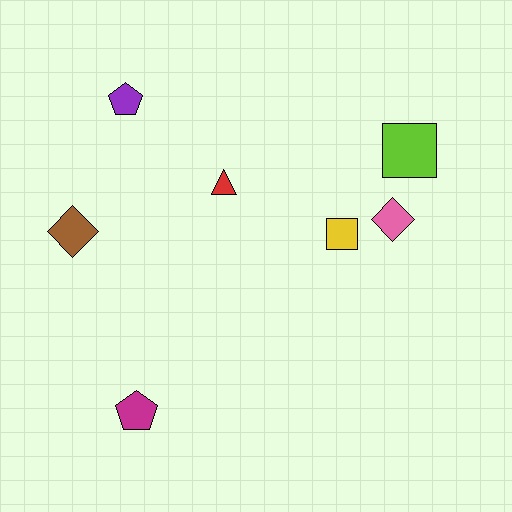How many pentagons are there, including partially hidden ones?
There are 2 pentagons.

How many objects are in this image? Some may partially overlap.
There are 7 objects.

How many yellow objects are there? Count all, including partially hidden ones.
There is 1 yellow object.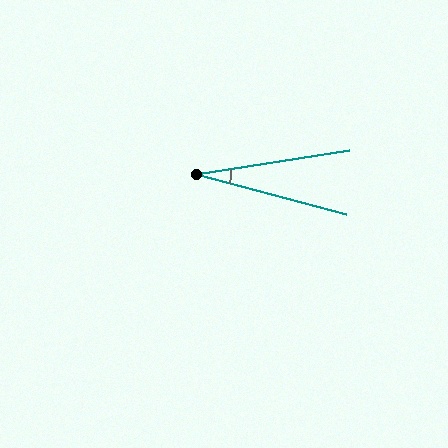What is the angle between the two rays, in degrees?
Approximately 24 degrees.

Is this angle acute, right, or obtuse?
It is acute.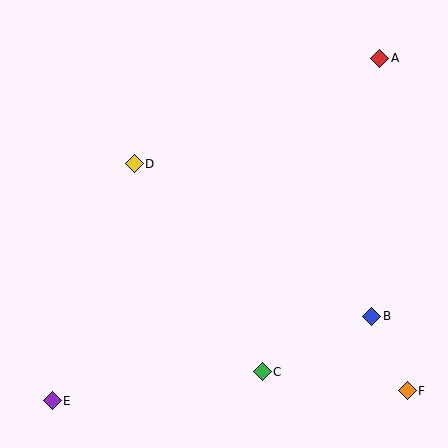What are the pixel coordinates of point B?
Point B is at (372, 316).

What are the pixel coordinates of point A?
Point A is at (380, 58).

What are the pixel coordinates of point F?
Point F is at (407, 391).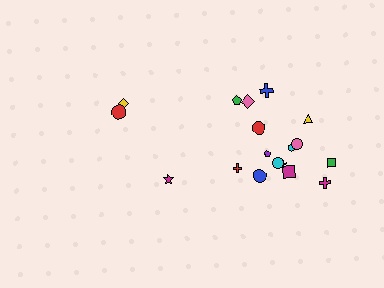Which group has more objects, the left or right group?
The right group.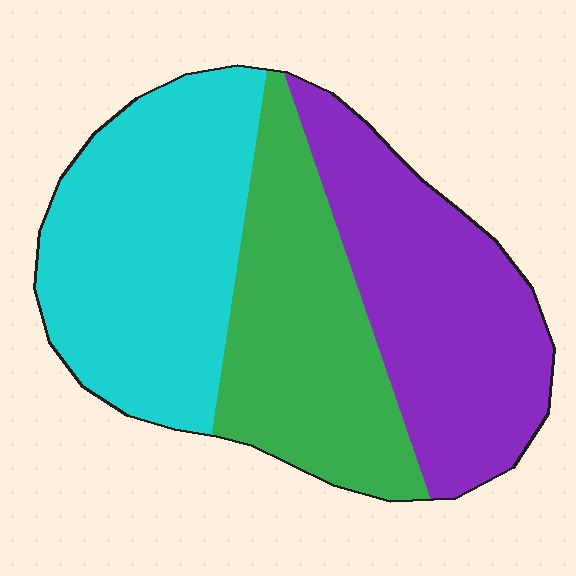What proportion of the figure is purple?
Purple takes up about one third (1/3) of the figure.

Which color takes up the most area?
Cyan, at roughly 35%.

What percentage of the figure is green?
Green covers roughly 30% of the figure.